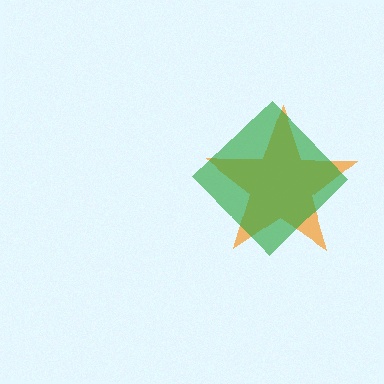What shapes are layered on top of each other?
The layered shapes are: an orange star, a green diamond.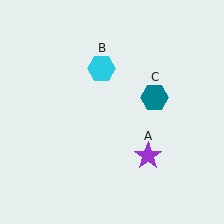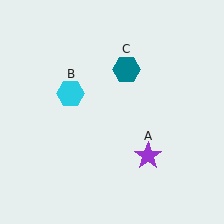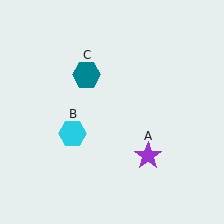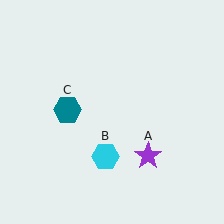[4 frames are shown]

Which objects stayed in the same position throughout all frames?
Purple star (object A) remained stationary.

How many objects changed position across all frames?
2 objects changed position: cyan hexagon (object B), teal hexagon (object C).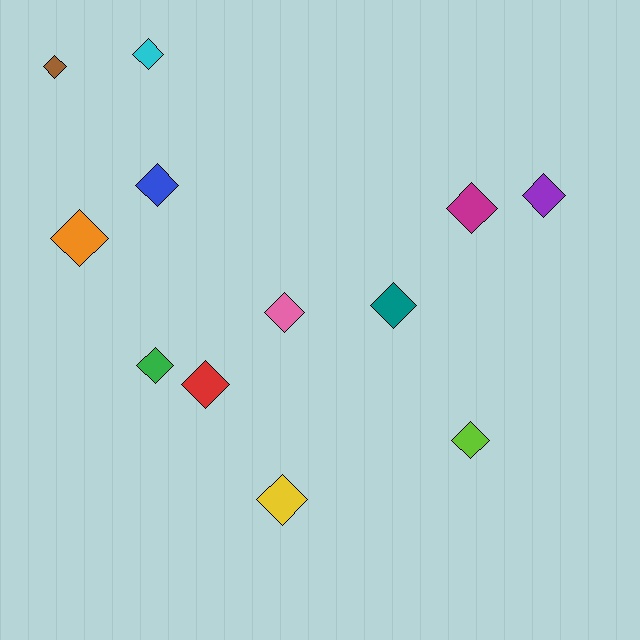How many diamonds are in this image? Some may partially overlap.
There are 12 diamonds.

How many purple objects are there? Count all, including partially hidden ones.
There is 1 purple object.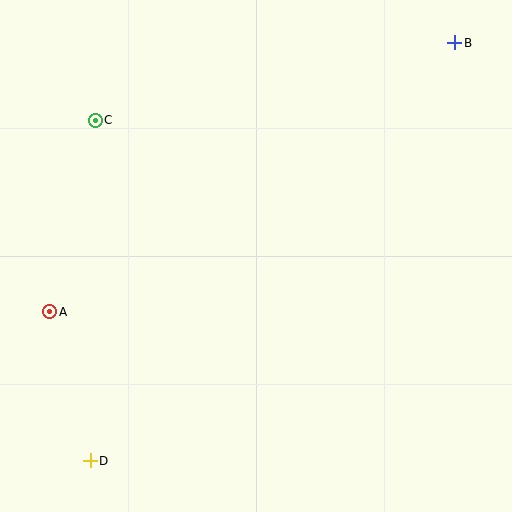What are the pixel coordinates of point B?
Point B is at (455, 43).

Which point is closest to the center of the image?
Point C at (95, 120) is closest to the center.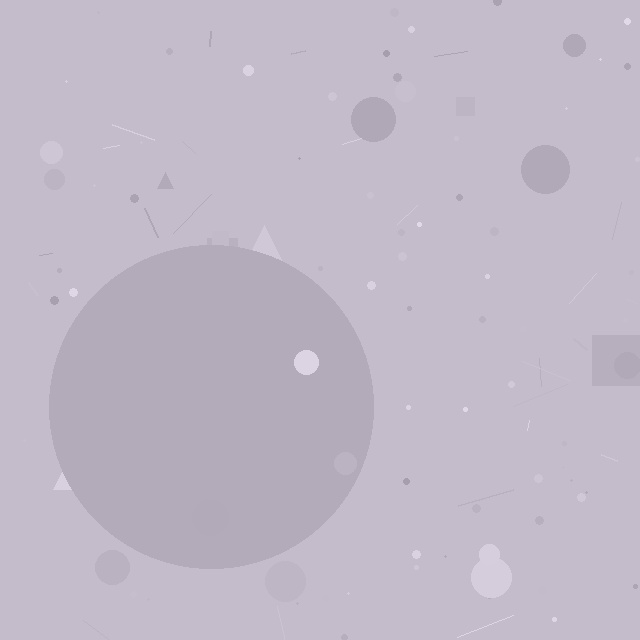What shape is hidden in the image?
A circle is hidden in the image.